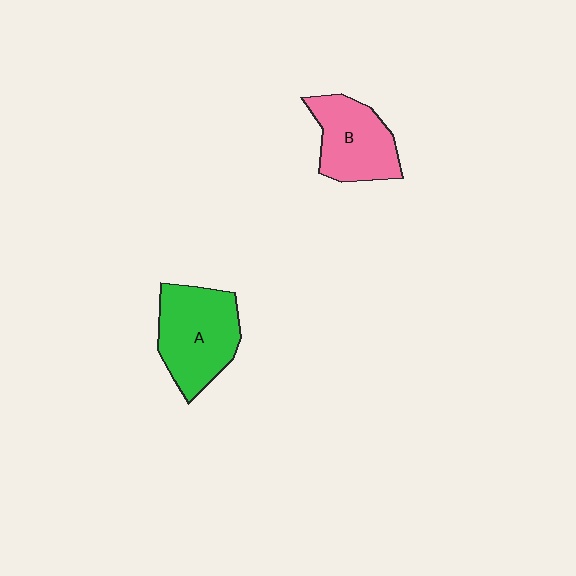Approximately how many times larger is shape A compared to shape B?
Approximately 1.2 times.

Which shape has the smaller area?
Shape B (pink).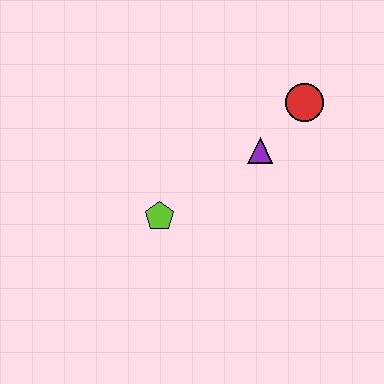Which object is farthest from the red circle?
The lime pentagon is farthest from the red circle.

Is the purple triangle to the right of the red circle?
No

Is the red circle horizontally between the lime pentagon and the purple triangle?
No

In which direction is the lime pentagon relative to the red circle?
The lime pentagon is to the left of the red circle.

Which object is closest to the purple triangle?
The red circle is closest to the purple triangle.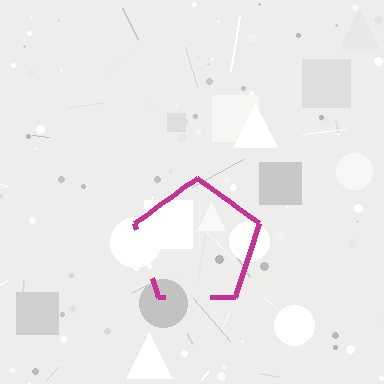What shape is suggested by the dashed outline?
The dashed outline suggests a pentagon.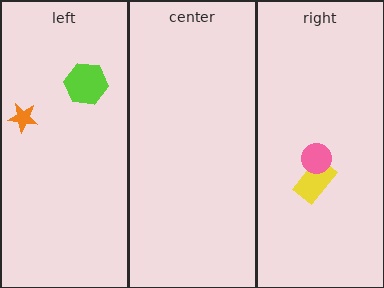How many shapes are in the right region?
2.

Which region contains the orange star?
The left region.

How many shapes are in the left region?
2.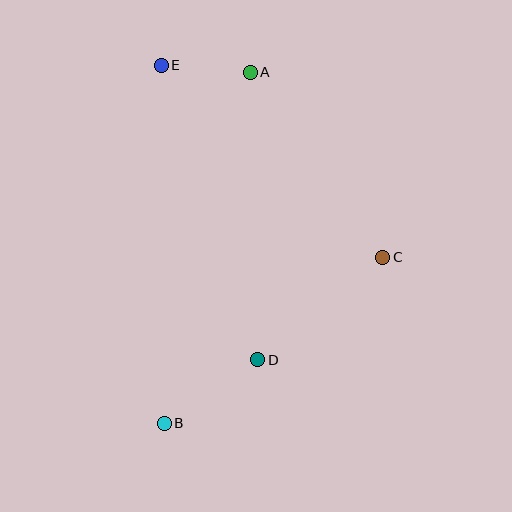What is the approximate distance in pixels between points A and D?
The distance between A and D is approximately 288 pixels.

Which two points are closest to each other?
Points A and E are closest to each other.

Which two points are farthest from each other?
Points A and B are farthest from each other.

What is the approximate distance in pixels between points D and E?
The distance between D and E is approximately 310 pixels.